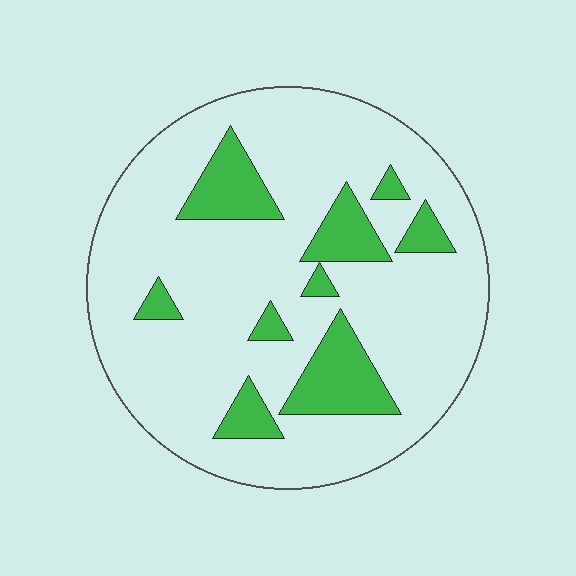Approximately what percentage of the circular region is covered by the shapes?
Approximately 20%.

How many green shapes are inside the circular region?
9.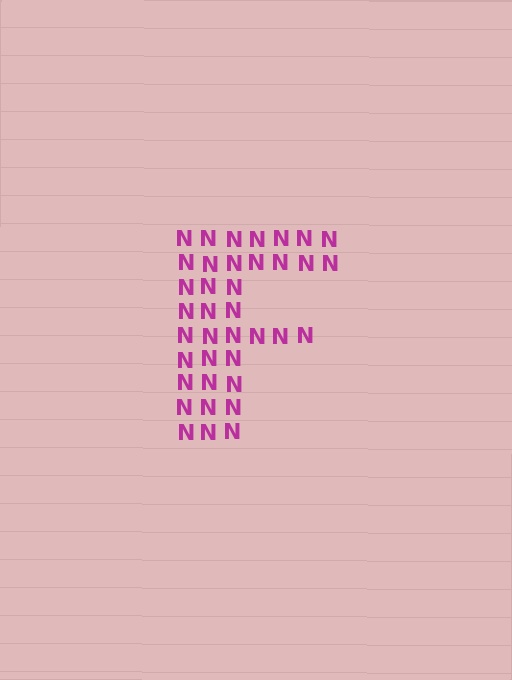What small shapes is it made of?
It is made of small letter N's.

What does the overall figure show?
The overall figure shows the letter F.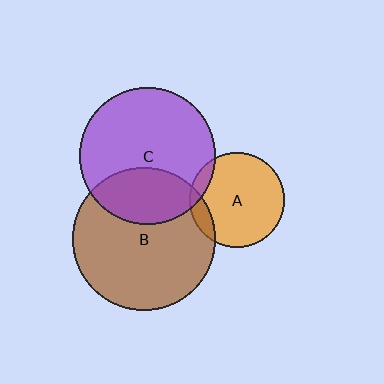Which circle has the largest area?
Circle B (brown).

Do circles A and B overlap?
Yes.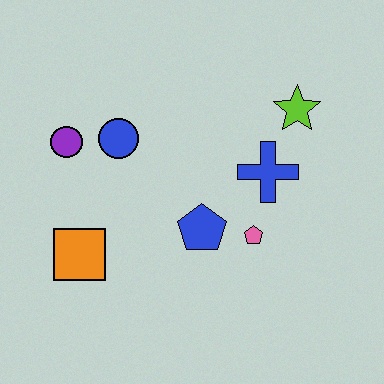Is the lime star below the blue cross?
No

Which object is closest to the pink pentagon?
The blue pentagon is closest to the pink pentagon.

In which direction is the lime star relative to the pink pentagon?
The lime star is above the pink pentagon.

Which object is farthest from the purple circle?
The lime star is farthest from the purple circle.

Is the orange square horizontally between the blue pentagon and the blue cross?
No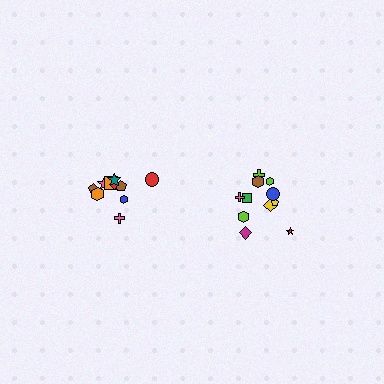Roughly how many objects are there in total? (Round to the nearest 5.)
Roughly 20 objects in total.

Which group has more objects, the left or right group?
The right group.